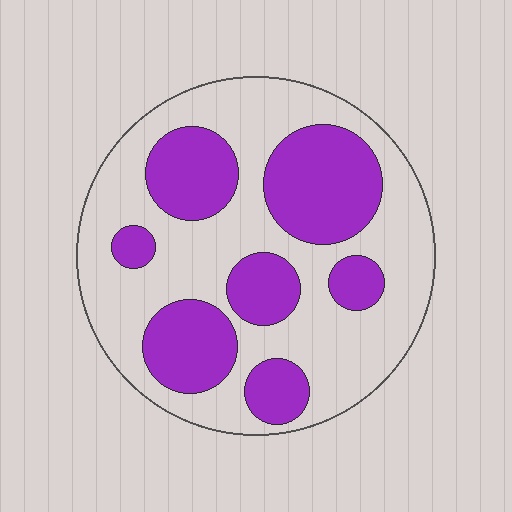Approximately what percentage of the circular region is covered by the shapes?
Approximately 35%.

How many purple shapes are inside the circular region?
7.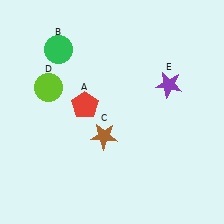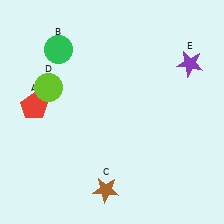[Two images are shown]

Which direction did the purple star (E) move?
The purple star (E) moved right.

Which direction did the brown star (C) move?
The brown star (C) moved down.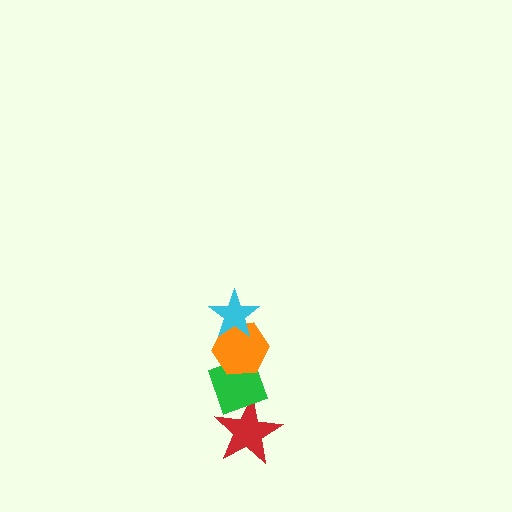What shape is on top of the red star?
The green diamond is on top of the red star.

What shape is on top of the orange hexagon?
The cyan star is on top of the orange hexagon.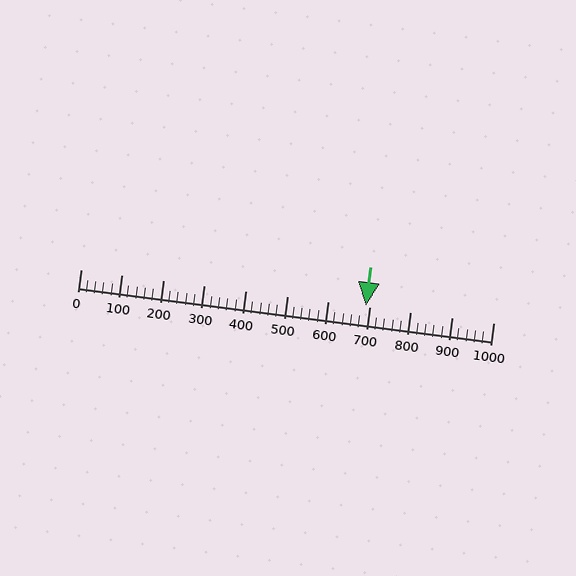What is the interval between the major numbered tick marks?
The major tick marks are spaced 100 units apart.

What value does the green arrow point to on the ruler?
The green arrow points to approximately 691.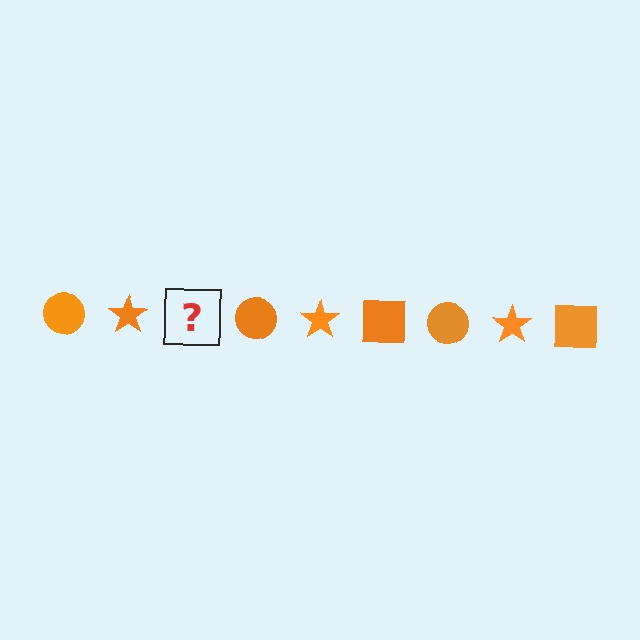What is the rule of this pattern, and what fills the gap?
The rule is that the pattern cycles through circle, star, square shapes in orange. The gap should be filled with an orange square.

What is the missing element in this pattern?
The missing element is an orange square.